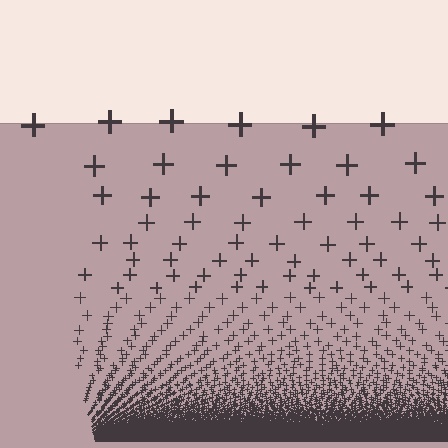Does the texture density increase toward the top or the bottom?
Density increases toward the bottom.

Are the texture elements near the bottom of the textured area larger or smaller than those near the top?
Smaller. The gradient is inverted — elements near the bottom are smaller and denser.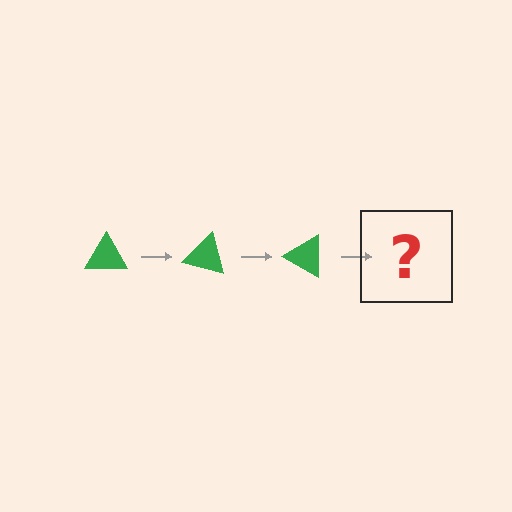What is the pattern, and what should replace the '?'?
The pattern is that the triangle rotates 15 degrees each step. The '?' should be a green triangle rotated 45 degrees.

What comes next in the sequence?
The next element should be a green triangle rotated 45 degrees.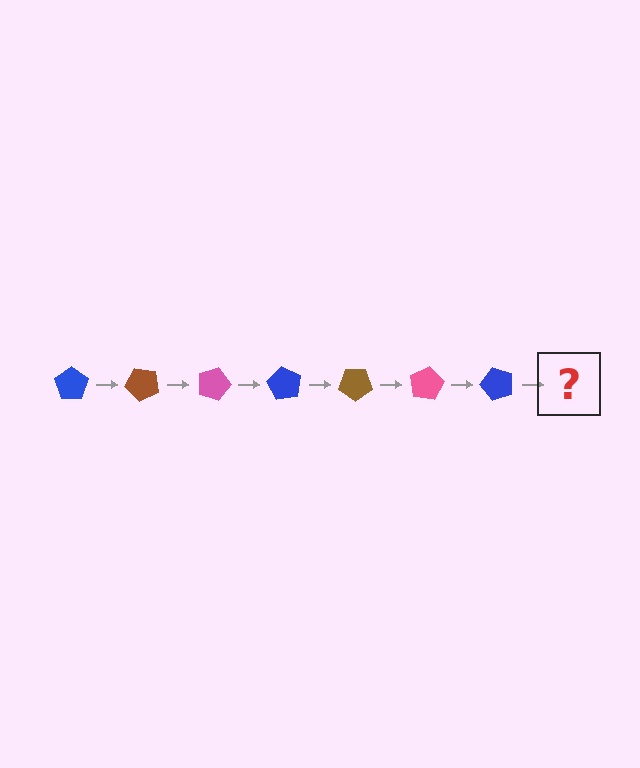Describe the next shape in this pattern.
It should be a brown pentagon, rotated 315 degrees from the start.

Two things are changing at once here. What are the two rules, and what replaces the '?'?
The two rules are that it rotates 45 degrees each step and the color cycles through blue, brown, and pink. The '?' should be a brown pentagon, rotated 315 degrees from the start.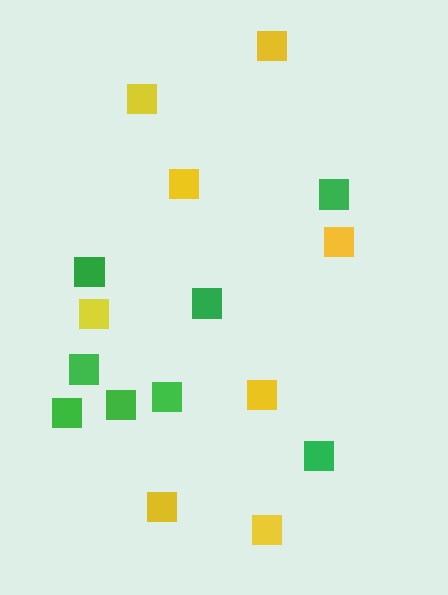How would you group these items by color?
There are 2 groups: one group of green squares (8) and one group of yellow squares (8).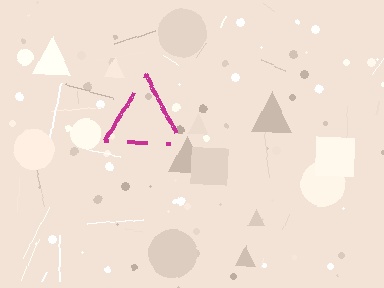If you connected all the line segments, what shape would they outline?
They would outline a triangle.